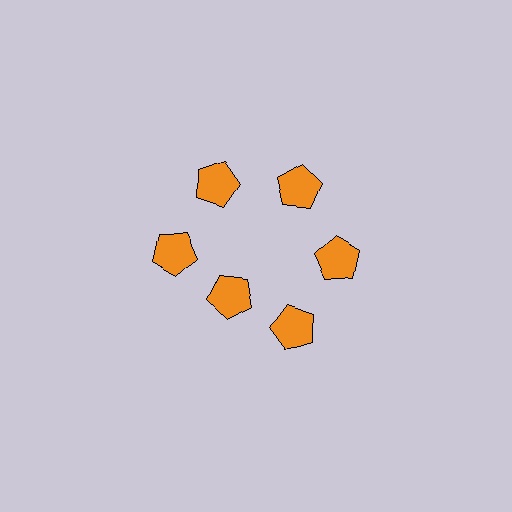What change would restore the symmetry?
The symmetry would be restored by moving it outward, back onto the ring so that all 6 pentagons sit at equal angles and equal distance from the center.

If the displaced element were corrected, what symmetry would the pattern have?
It would have 6-fold rotational symmetry — the pattern would map onto itself every 60 degrees.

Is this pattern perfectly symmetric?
No. The 6 orange pentagons are arranged in a ring, but one element near the 7 o'clock position is pulled inward toward the center, breaking the 6-fold rotational symmetry.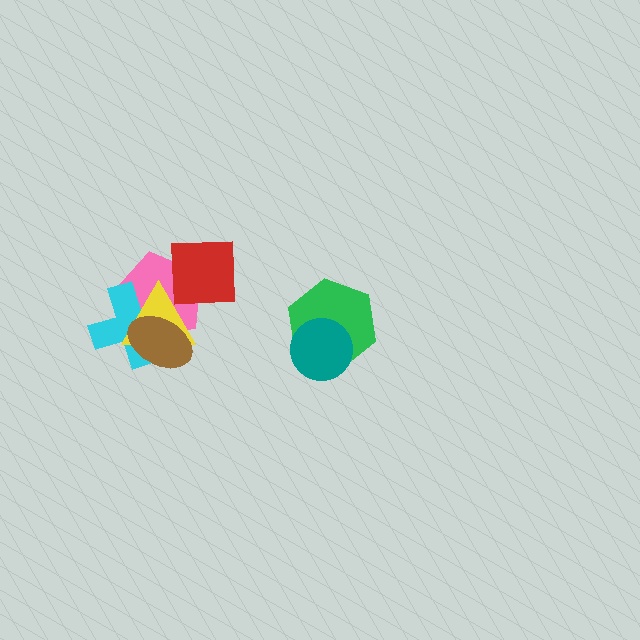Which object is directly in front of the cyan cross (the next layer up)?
The yellow triangle is directly in front of the cyan cross.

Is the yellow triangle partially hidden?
Yes, it is partially covered by another shape.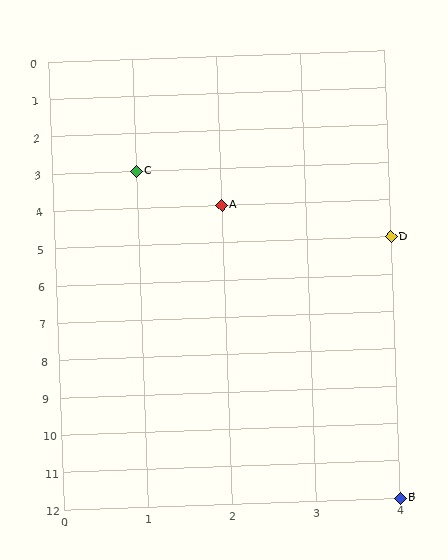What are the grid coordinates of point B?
Point B is at grid coordinates (4, 12).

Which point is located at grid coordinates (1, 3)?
Point C is at (1, 3).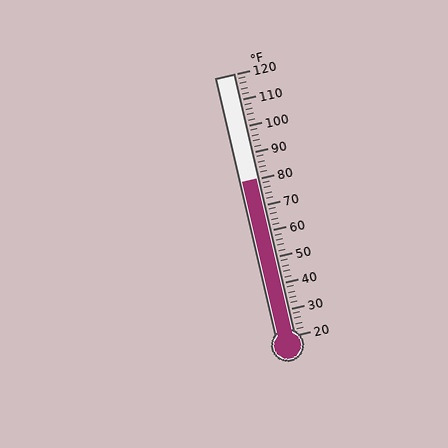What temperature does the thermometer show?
The thermometer shows approximately 80°F.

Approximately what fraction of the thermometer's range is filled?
The thermometer is filled to approximately 60% of its range.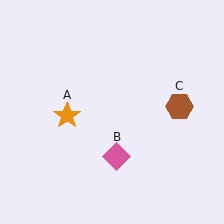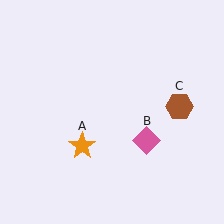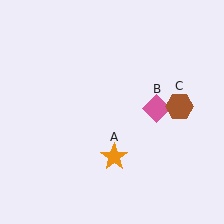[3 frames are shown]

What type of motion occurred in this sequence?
The orange star (object A), pink diamond (object B) rotated counterclockwise around the center of the scene.